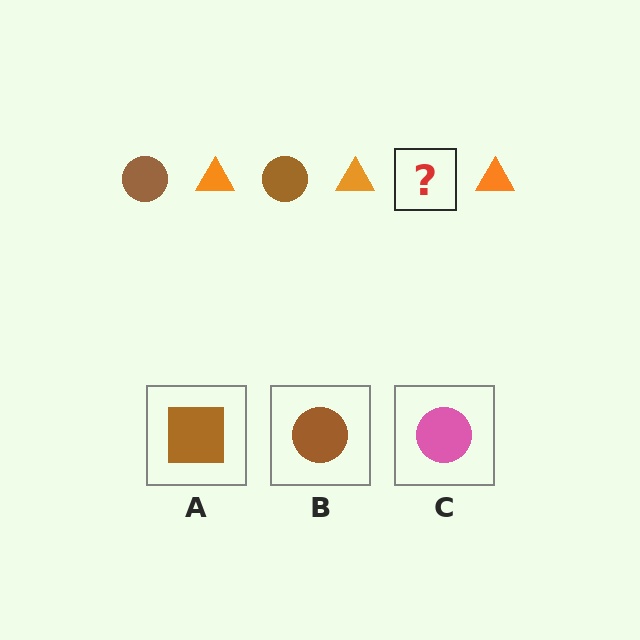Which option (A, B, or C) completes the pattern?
B.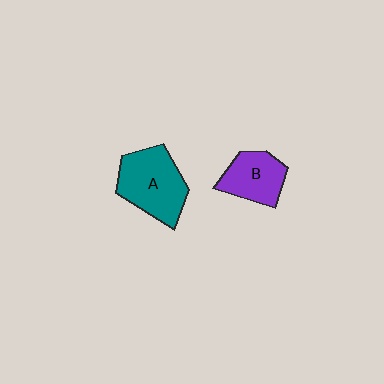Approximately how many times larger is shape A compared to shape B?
Approximately 1.4 times.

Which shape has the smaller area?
Shape B (purple).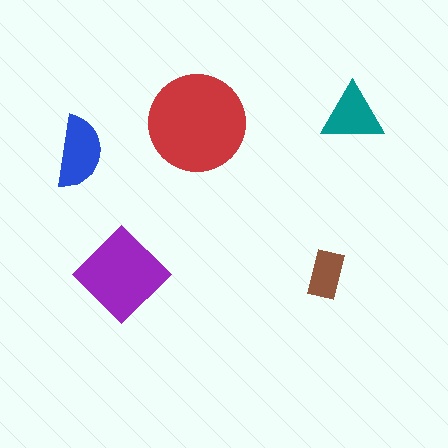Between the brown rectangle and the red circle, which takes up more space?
The red circle.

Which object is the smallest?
The brown rectangle.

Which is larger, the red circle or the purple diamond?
The red circle.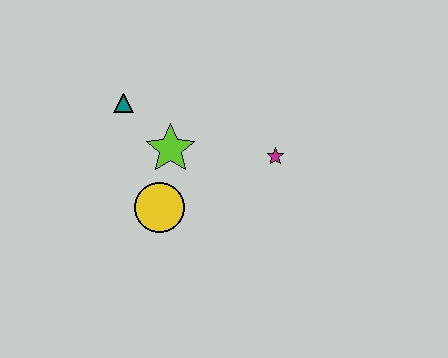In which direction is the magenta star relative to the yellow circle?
The magenta star is to the right of the yellow circle.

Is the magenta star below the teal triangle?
Yes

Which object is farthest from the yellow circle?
The magenta star is farthest from the yellow circle.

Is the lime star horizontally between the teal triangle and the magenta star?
Yes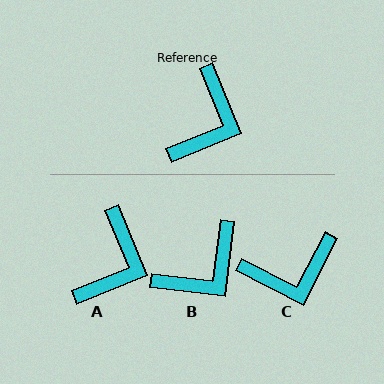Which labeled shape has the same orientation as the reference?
A.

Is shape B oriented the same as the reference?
No, it is off by about 29 degrees.